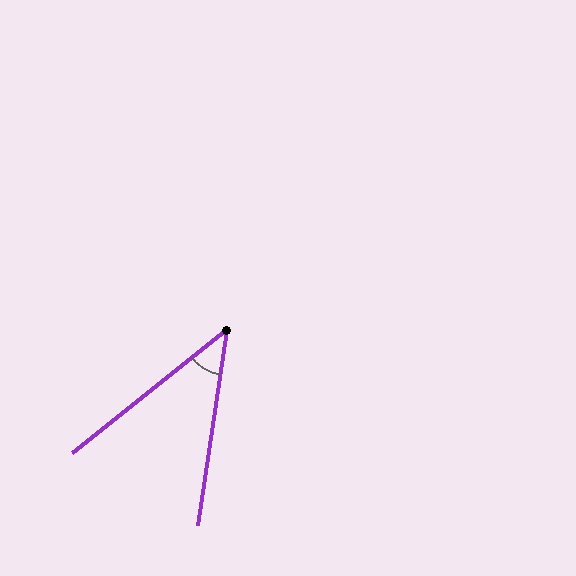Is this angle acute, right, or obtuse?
It is acute.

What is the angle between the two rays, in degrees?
Approximately 43 degrees.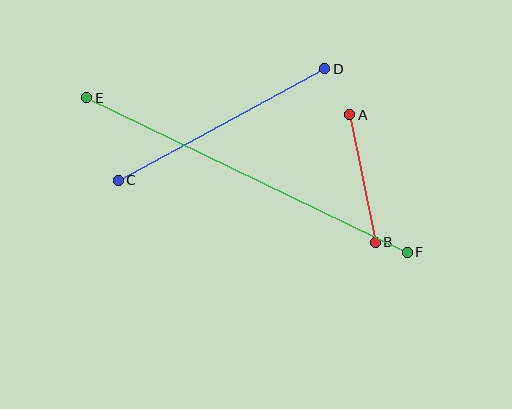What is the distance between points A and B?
The distance is approximately 130 pixels.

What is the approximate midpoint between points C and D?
The midpoint is at approximately (222, 124) pixels.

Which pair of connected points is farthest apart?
Points E and F are farthest apart.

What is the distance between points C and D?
The distance is approximately 235 pixels.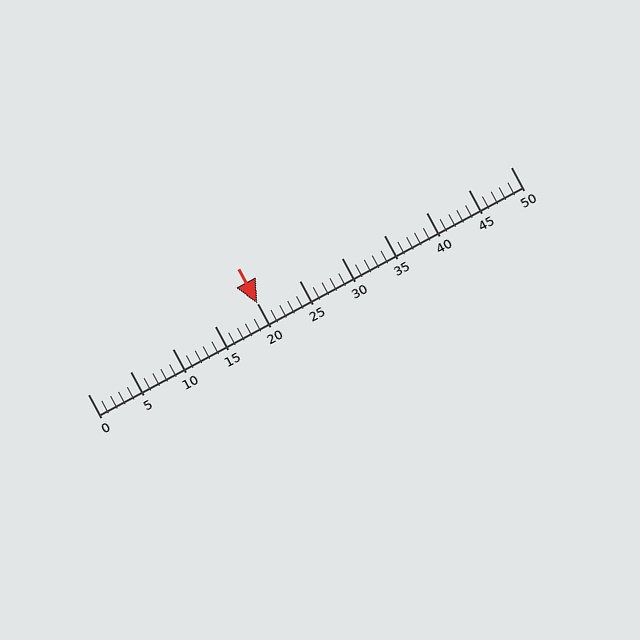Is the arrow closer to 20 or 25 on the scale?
The arrow is closer to 20.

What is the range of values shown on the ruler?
The ruler shows values from 0 to 50.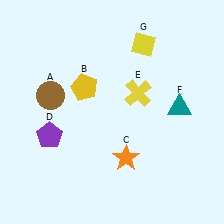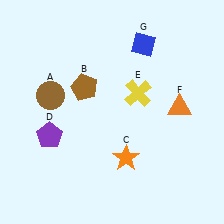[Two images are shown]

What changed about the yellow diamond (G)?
In Image 1, G is yellow. In Image 2, it changed to blue.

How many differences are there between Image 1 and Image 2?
There are 3 differences between the two images.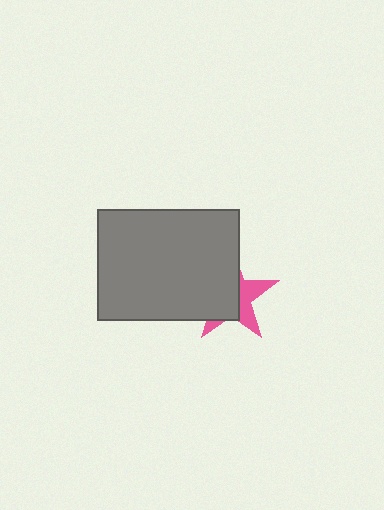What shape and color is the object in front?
The object in front is a gray rectangle.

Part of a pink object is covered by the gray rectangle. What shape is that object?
It is a star.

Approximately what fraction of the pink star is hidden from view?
Roughly 61% of the pink star is hidden behind the gray rectangle.